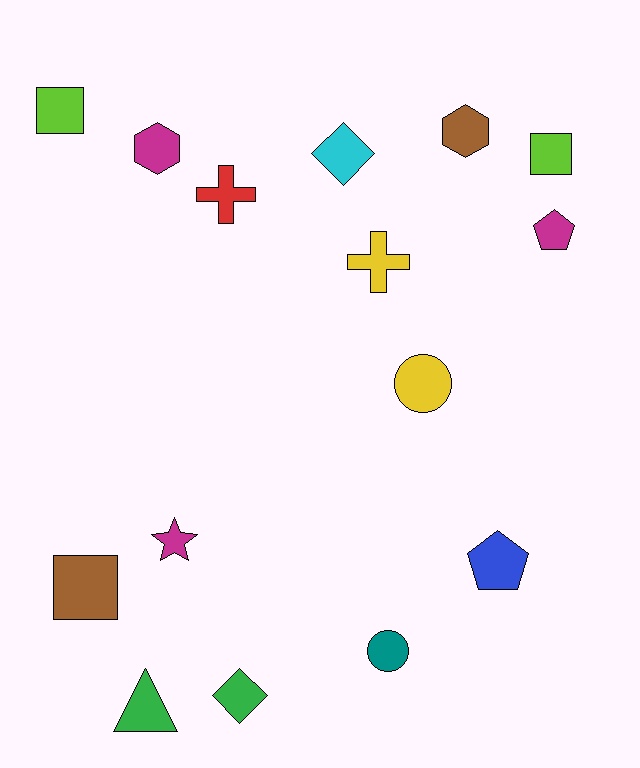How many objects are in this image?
There are 15 objects.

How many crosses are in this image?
There are 2 crosses.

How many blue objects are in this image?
There is 1 blue object.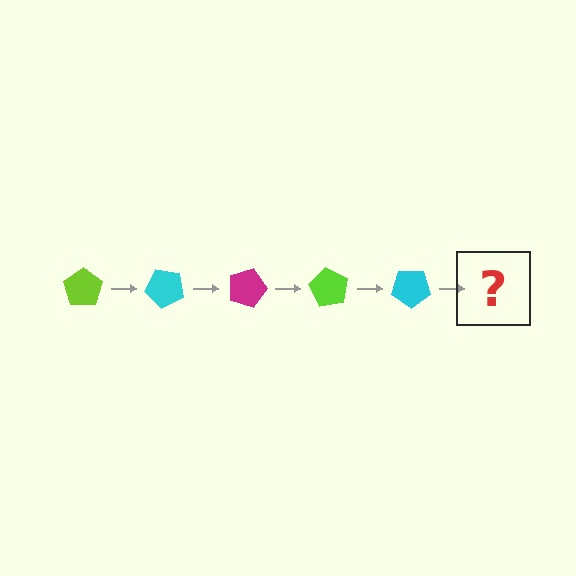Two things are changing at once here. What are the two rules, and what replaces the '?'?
The two rules are that it rotates 45 degrees each step and the color cycles through lime, cyan, and magenta. The '?' should be a magenta pentagon, rotated 225 degrees from the start.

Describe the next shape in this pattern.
It should be a magenta pentagon, rotated 225 degrees from the start.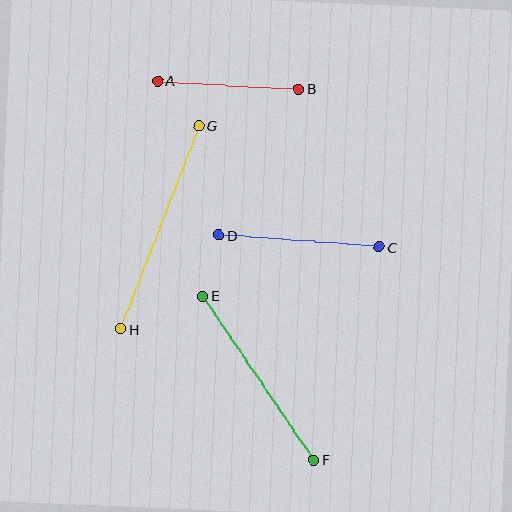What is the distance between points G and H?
The distance is approximately 218 pixels.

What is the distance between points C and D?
The distance is approximately 162 pixels.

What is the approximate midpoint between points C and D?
The midpoint is at approximately (299, 241) pixels.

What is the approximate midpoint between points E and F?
The midpoint is at approximately (259, 378) pixels.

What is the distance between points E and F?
The distance is approximately 198 pixels.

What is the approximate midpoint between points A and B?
The midpoint is at approximately (228, 85) pixels.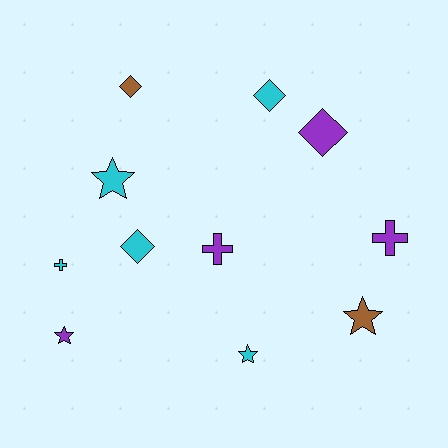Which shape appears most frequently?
Star, with 4 objects.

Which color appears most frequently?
Cyan, with 5 objects.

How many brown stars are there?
There is 1 brown star.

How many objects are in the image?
There are 11 objects.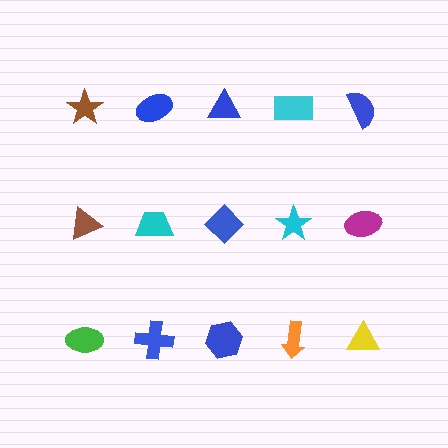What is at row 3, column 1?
A green ellipse.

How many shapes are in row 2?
5 shapes.